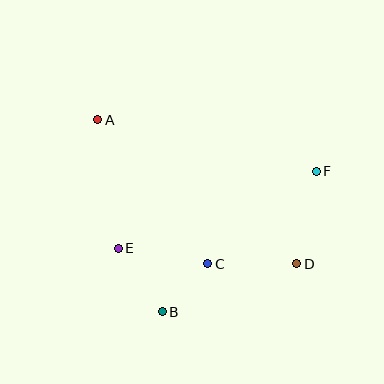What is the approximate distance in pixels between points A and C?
The distance between A and C is approximately 181 pixels.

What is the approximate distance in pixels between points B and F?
The distance between B and F is approximately 208 pixels.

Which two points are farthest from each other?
Points A and D are farthest from each other.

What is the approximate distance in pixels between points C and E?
The distance between C and E is approximately 91 pixels.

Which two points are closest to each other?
Points B and C are closest to each other.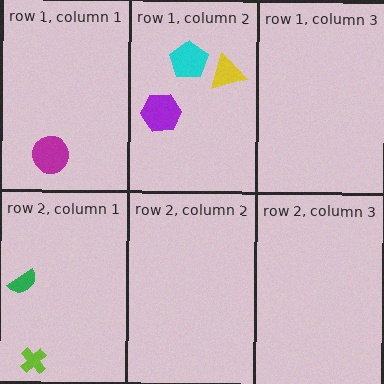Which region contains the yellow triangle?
The row 1, column 2 region.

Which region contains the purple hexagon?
The row 1, column 2 region.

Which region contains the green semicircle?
The row 2, column 1 region.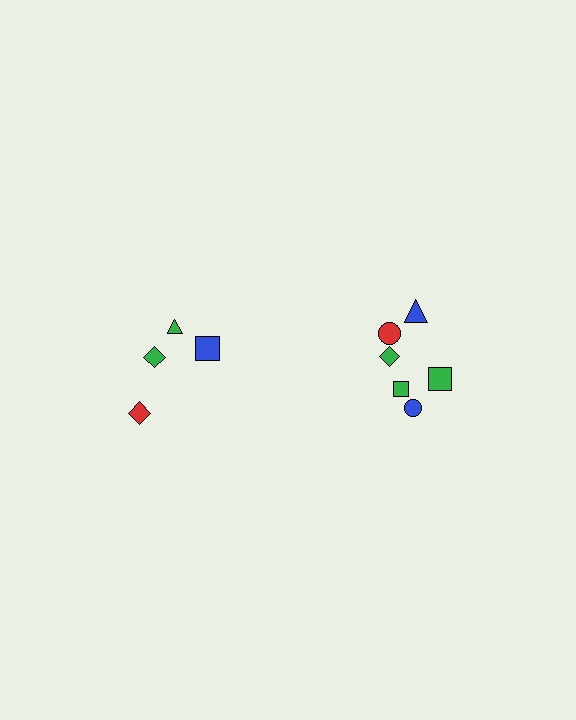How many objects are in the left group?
There are 4 objects.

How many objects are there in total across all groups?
There are 10 objects.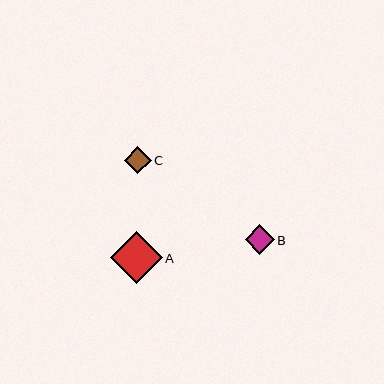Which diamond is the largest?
Diamond A is the largest with a size of approximately 51 pixels.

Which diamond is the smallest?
Diamond C is the smallest with a size of approximately 27 pixels.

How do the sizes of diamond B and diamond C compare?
Diamond B and diamond C are approximately the same size.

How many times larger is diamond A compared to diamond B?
Diamond A is approximately 1.8 times the size of diamond B.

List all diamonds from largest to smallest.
From largest to smallest: A, B, C.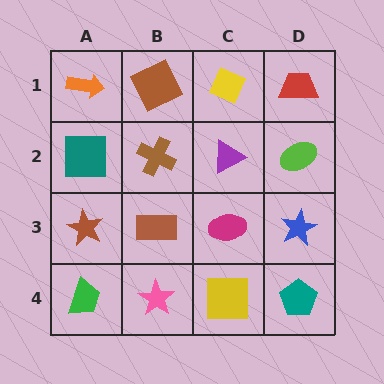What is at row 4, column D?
A teal pentagon.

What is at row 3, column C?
A magenta ellipse.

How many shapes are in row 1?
4 shapes.